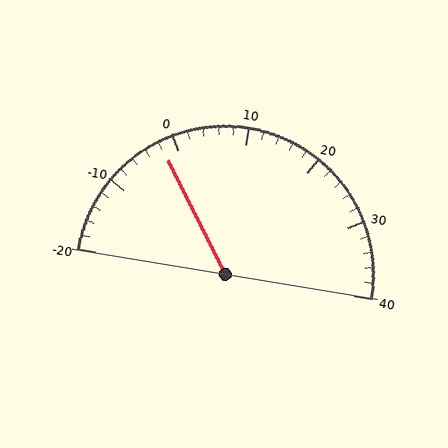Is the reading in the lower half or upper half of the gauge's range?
The reading is in the lower half of the range (-20 to 40).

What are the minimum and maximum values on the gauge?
The gauge ranges from -20 to 40.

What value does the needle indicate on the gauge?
The needle indicates approximately -2.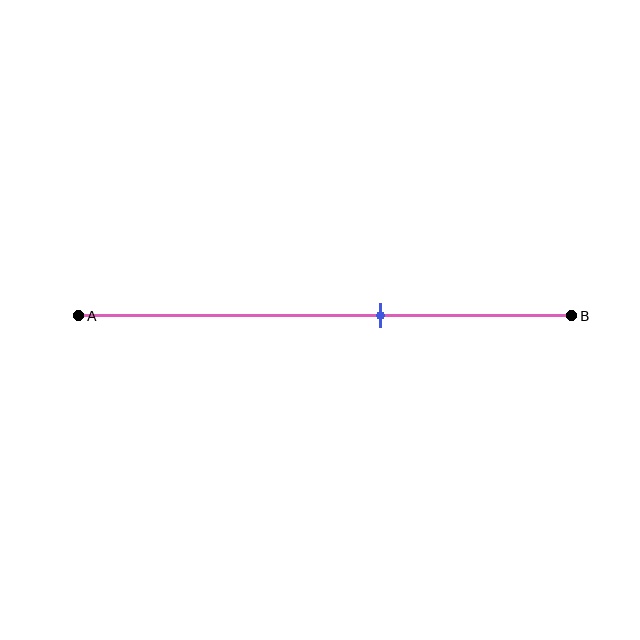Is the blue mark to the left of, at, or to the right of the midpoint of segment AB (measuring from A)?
The blue mark is to the right of the midpoint of segment AB.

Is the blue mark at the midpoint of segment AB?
No, the mark is at about 60% from A, not at the 50% midpoint.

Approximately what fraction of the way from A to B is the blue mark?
The blue mark is approximately 60% of the way from A to B.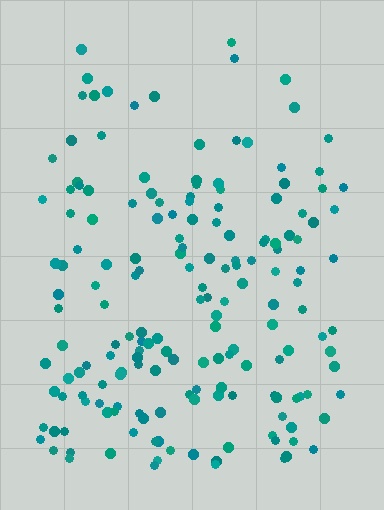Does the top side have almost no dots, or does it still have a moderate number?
Still a moderate number, just noticeably fewer than the bottom.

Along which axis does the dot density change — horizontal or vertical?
Vertical.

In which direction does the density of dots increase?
From top to bottom, with the bottom side densest.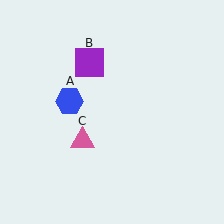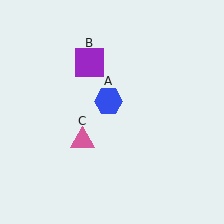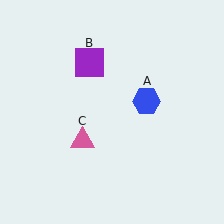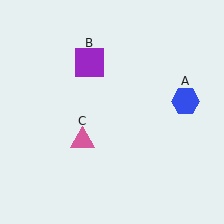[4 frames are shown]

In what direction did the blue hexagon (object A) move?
The blue hexagon (object A) moved right.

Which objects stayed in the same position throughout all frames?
Purple square (object B) and pink triangle (object C) remained stationary.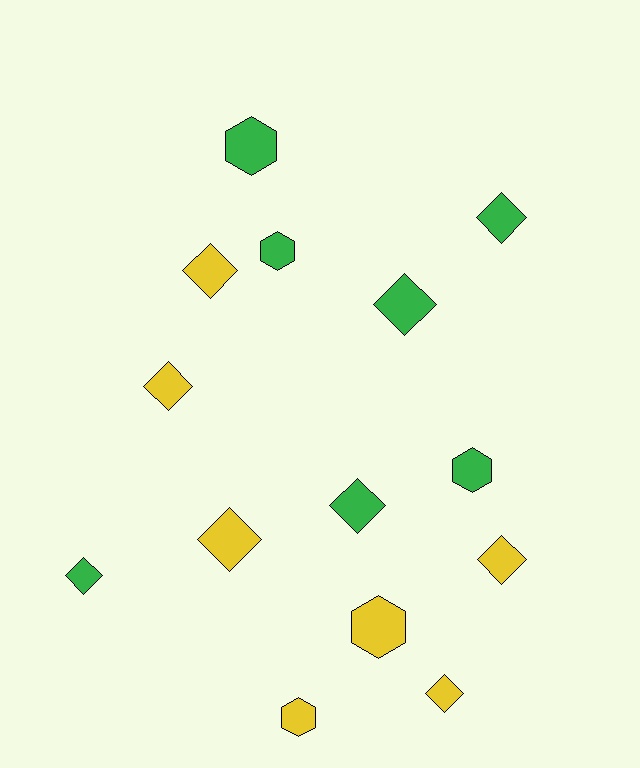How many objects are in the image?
There are 14 objects.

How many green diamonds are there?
There are 4 green diamonds.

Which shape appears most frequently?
Diamond, with 9 objects.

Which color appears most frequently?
Yellow, with 7 objects.